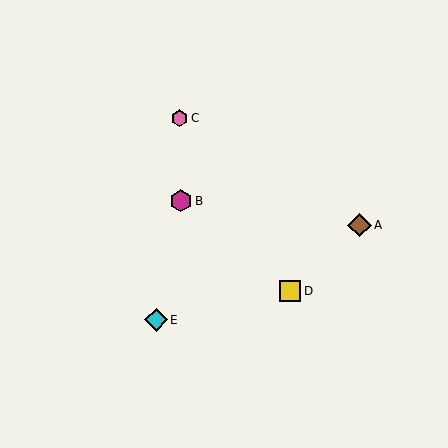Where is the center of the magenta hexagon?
The center of the magenta hexagon is at (181, 201).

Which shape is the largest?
The brown diamond (labeled A) is the largest.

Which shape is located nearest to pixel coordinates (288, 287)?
The yellow square (labeled D) at (290, 291) is nearest to that location.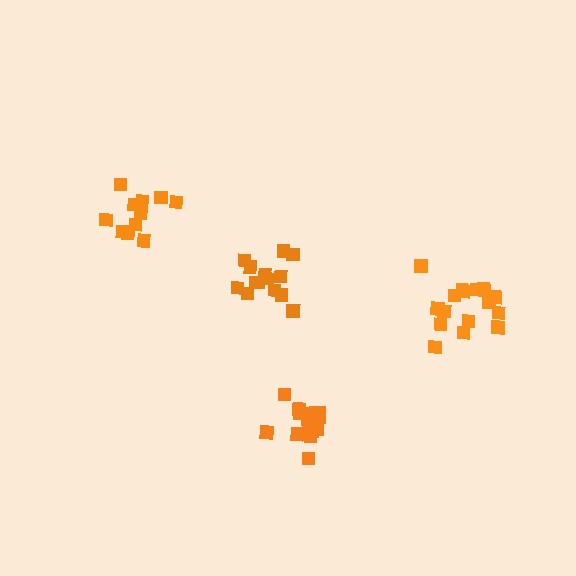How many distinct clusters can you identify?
There are 4 distinct clusters.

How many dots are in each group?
Group 1: 18 dots, Group 2: 16 dots, Group 3: 14 dots, Group 4: 13 dots (61 total).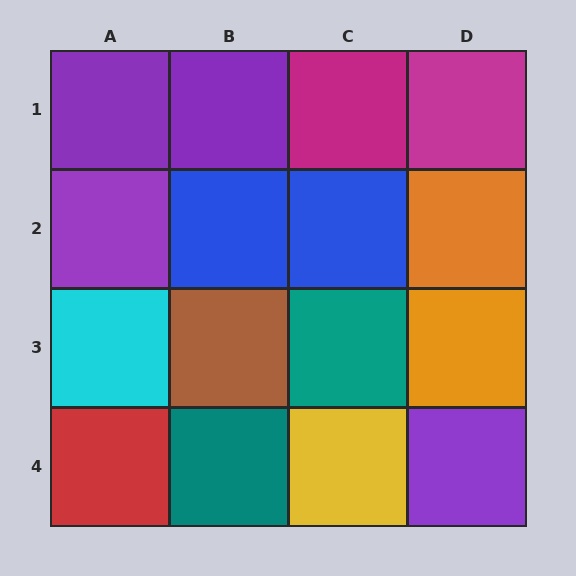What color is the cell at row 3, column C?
Teal.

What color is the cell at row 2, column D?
Orange.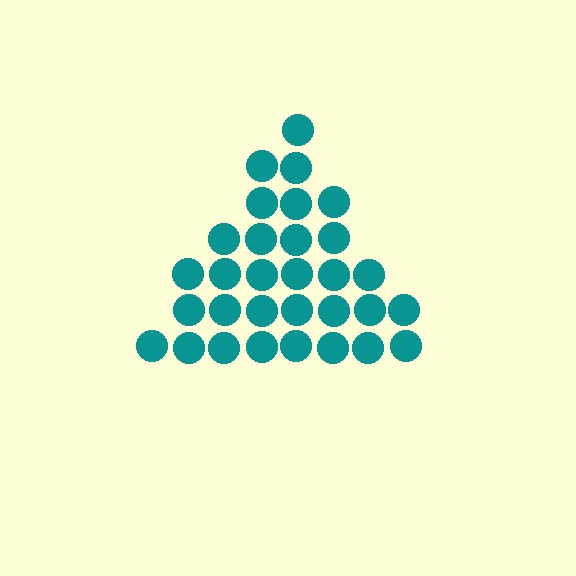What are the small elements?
The small elements are circles.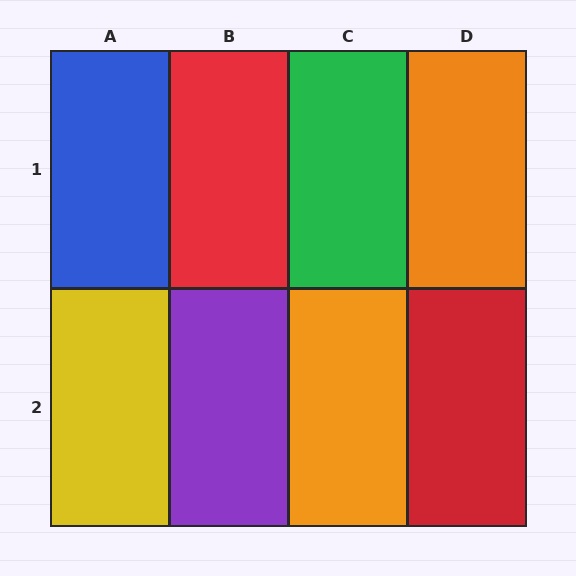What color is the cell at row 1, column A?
Blue.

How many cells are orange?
2 cells are orange.